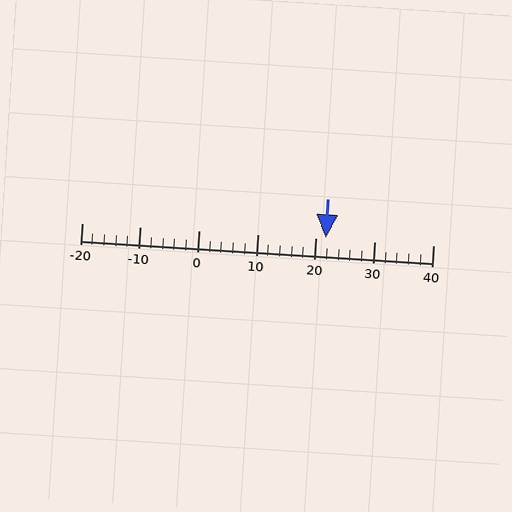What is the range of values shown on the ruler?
The ruler shows values from -20 to 40.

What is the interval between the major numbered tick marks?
The major tick marks are spaced 10 units apart.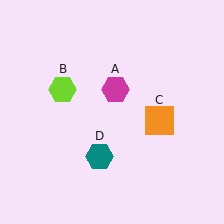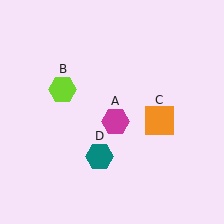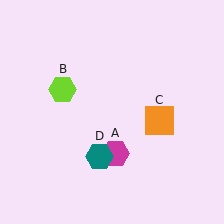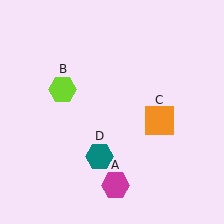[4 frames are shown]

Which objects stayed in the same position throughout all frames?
Lime hexagon (object B) and orange square (object C) and teal hexagon (object D) remained stationary.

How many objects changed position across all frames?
1 object changed position: magenta hexagon (object A).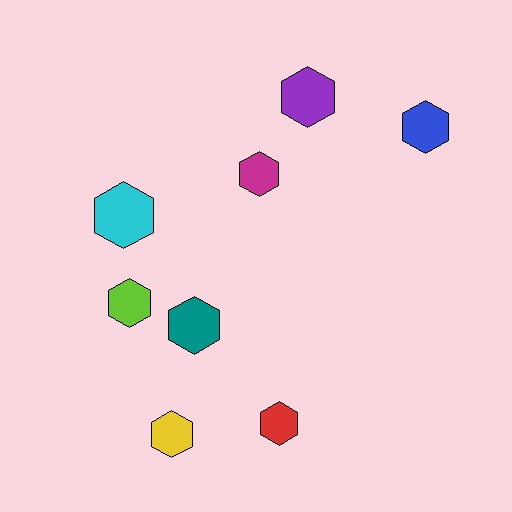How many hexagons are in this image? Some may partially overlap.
There are 8 hexagons.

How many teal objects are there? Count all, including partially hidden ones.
There is 1 teal object.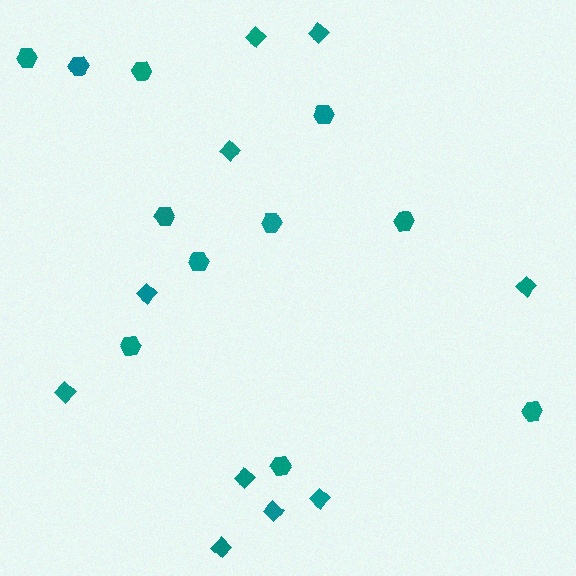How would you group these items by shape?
There are 2 groups: one group of diamonds (10) and one group of hexagons (11).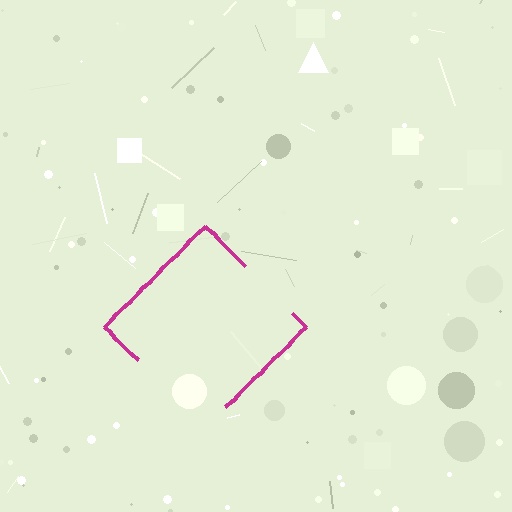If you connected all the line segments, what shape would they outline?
They would outline a diamond.